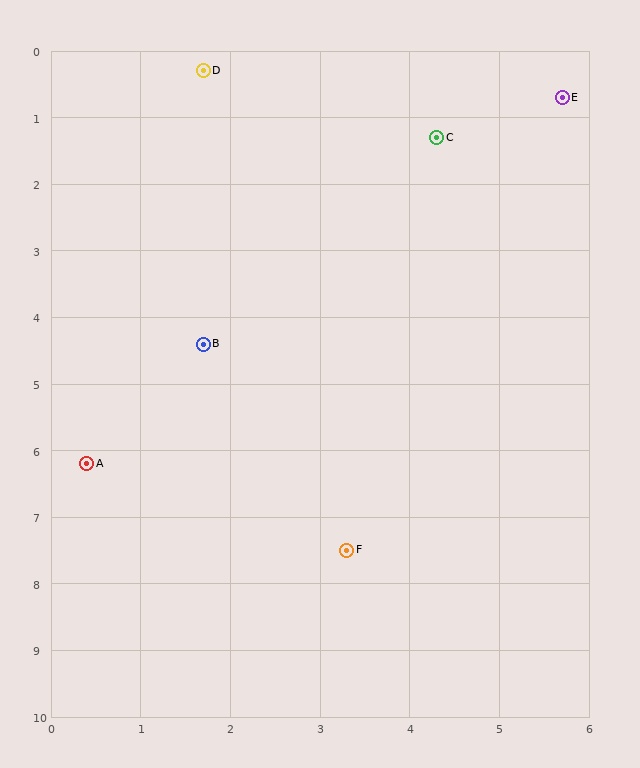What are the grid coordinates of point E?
Point E is at approximately (5.7, 0.7).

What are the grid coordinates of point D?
Point D is at approximately (1.7, 0.3).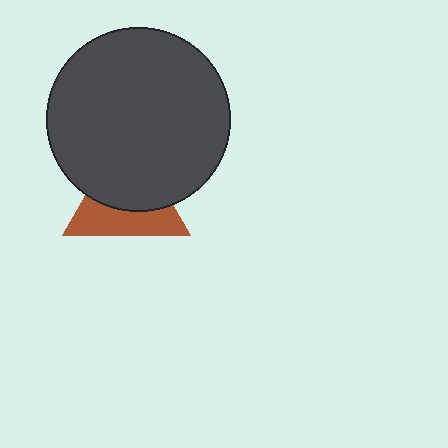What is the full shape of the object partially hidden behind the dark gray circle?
The partially hidden object is a brown triangle.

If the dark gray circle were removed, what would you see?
You would see the complete brown triangle.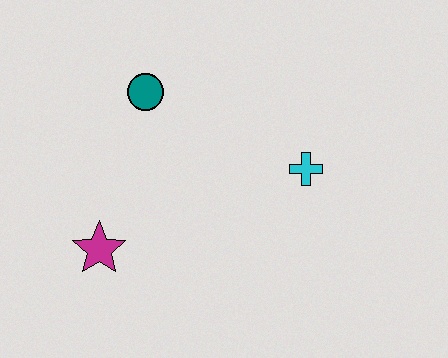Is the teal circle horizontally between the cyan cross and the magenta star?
Yes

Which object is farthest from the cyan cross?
The magenta star is farthest from the cyan cross.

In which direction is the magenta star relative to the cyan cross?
The magenta star is to the left of the cyan cross.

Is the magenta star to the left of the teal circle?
Yes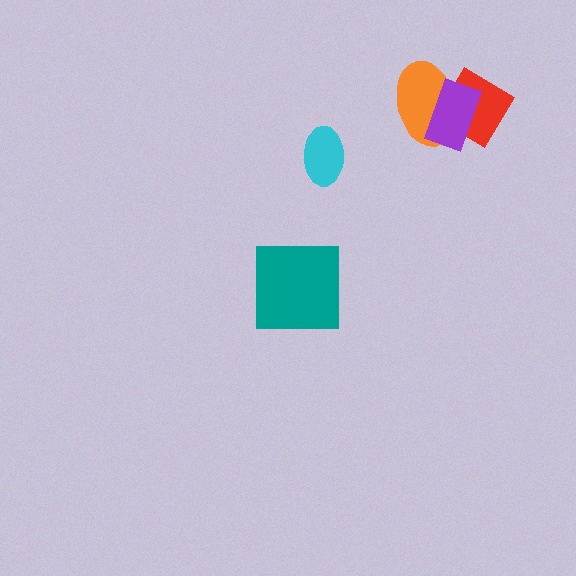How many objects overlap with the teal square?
0 objects overlap with the teal square.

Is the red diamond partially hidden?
Yes, it is partially covered by another shape.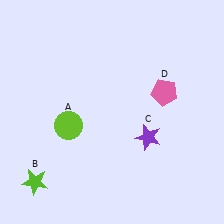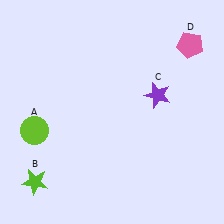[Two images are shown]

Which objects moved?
The objects that moved are: the lime circle (A), the purple star (C), the pink pentagon (D).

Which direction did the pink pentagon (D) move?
The pink pentagon (D) moved up.